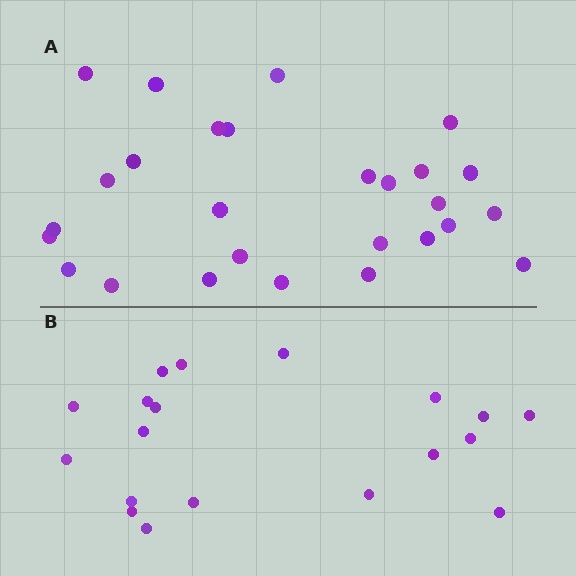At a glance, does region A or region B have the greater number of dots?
Region A (the top region) has more dots.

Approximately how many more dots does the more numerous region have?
Region A has roughly 8 or so more dots than region B.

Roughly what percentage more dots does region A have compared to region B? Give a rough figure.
About 40% more.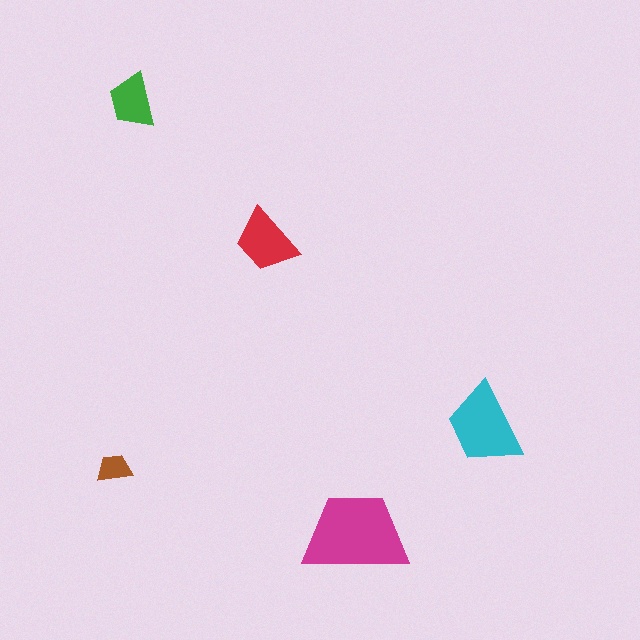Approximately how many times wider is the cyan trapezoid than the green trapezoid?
About 1.5 times wider.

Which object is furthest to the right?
The cyan trapezoid is rightmost.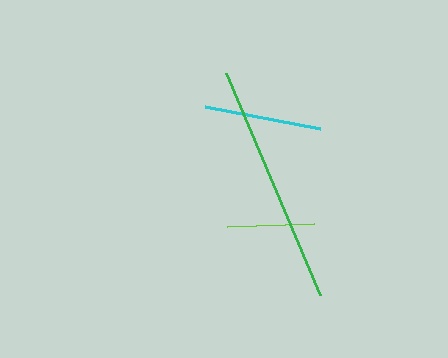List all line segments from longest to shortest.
From longest to shortest: green, cyan, lime.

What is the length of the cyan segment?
The cyan segment is approximately 116 pixels long.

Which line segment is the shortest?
The lime line is the shortest at approximately 87 pixels.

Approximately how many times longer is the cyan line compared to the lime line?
The cyan line is approximately 1.3 times the length of the lime line.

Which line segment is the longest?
The green line is the longest at approximately 241 pixels.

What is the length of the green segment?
The green segment is approximately 241 pixels long.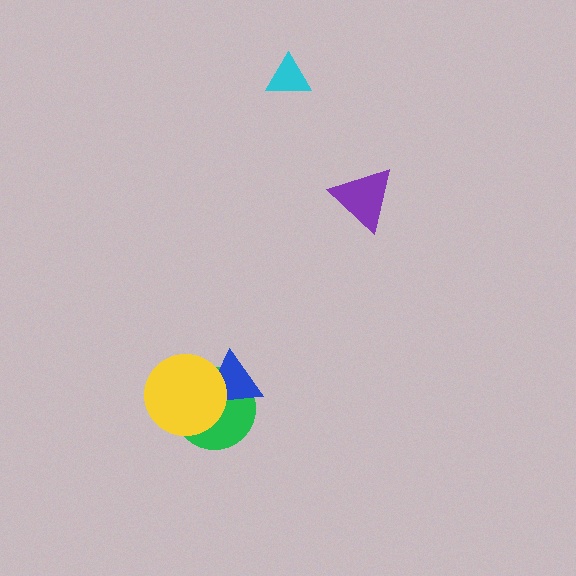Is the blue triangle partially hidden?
Yes, it is partially covered by another shape.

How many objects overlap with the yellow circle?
2 objects overlap with the yellow circle.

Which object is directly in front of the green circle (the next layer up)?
The blue triangle is directly in front of the green circle.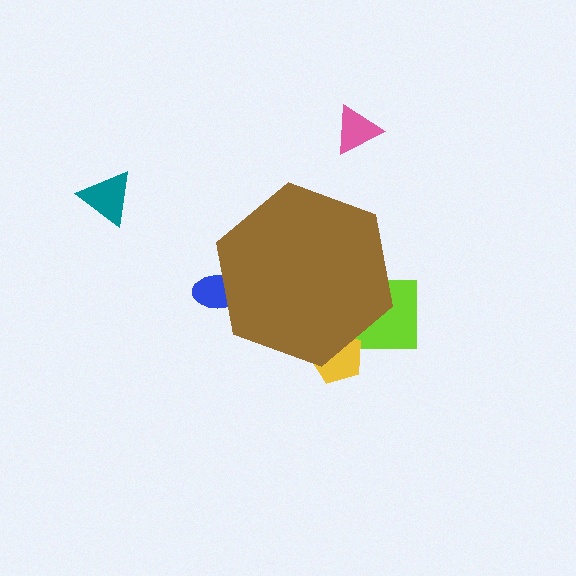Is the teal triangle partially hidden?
No, the teal triangle is fully visible.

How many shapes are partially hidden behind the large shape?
3 shapes are partially hidden.